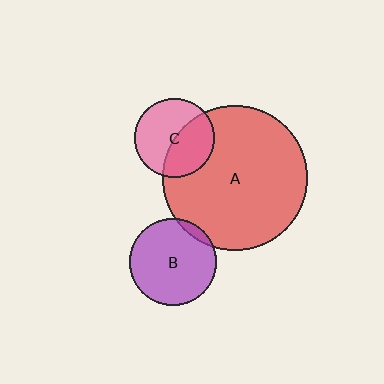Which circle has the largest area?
Circle A (red).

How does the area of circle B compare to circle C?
Approximately 1.2 times.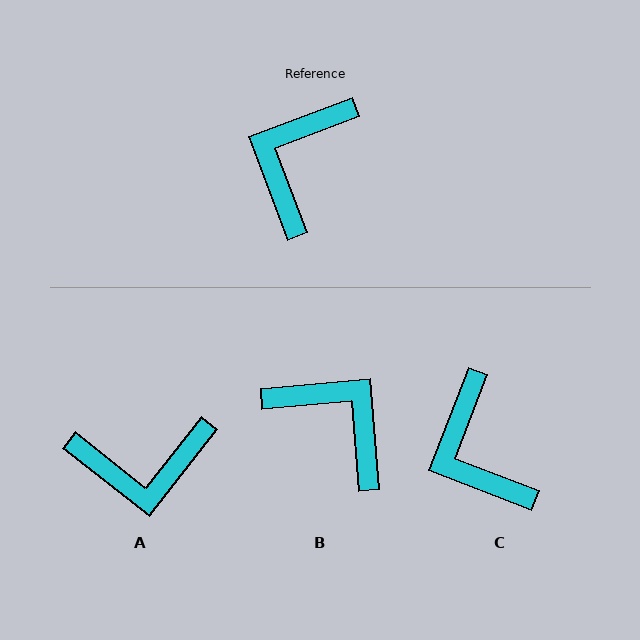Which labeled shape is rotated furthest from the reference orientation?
A, about 121 degrees away.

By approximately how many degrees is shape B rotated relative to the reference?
Approximately 106 degrees clockwise.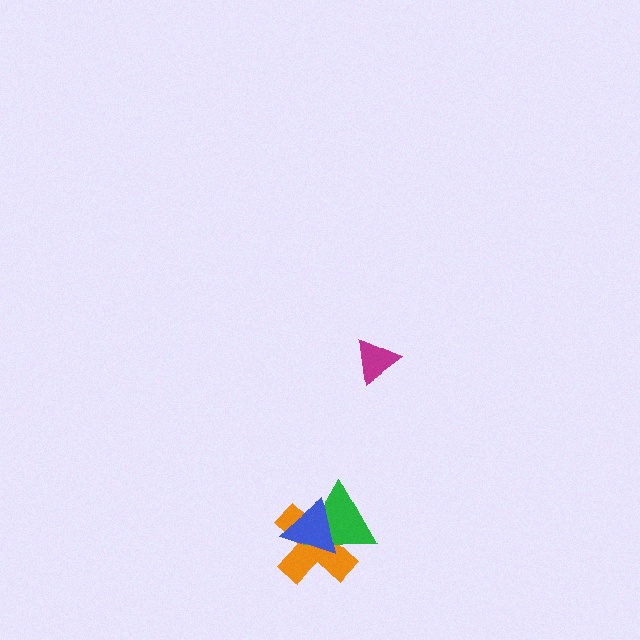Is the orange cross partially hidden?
Yes, it is partially covered by another shape.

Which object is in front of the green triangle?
The blue triangle is in front of the green triangle.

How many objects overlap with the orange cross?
2 objects overlap with the orange cross.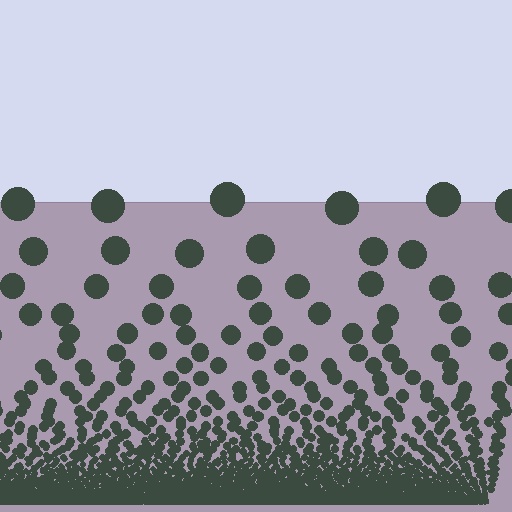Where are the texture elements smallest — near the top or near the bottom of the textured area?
Near the bottom.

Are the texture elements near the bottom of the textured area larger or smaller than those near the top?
Smaller. The gradient is inverted — elements near the bottom are smaller and denser.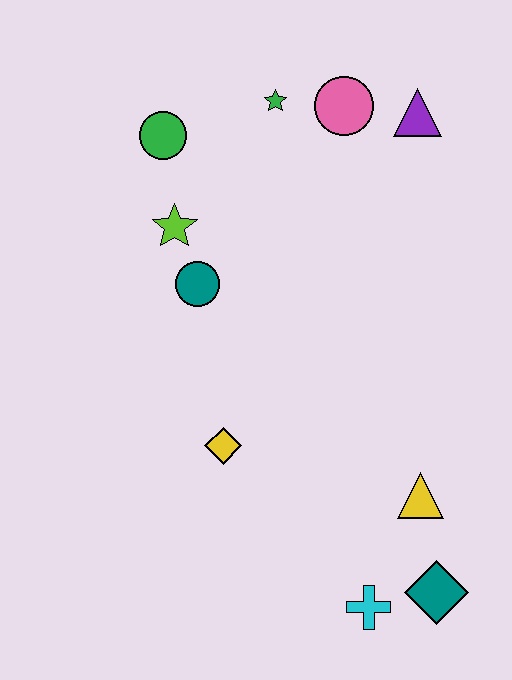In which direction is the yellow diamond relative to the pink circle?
The yellow diamond is below the pink circle.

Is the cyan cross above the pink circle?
No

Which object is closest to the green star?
The pink circle is closest to the green star.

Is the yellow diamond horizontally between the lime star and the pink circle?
Yes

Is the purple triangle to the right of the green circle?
Yes